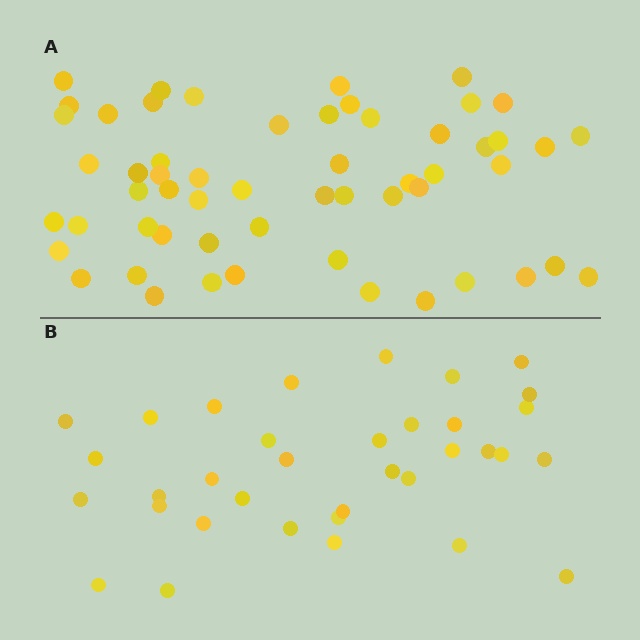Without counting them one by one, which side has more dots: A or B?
Region A (the top region) has more dots.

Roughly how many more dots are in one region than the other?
Region A has approximately 20 more dots than region B.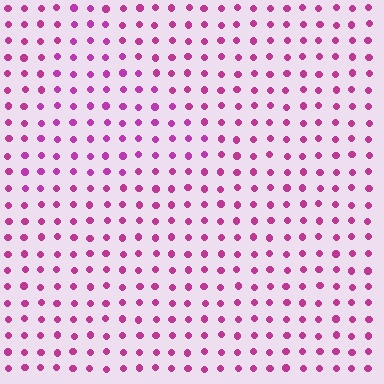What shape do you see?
I see a triangle.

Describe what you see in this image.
The image is filled with small magenta elements in a uniform arrangement. A triangle-shaped region is visible where the elements are tinted to a slightly different hue, forming a subtle color boundary.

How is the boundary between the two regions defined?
The boundary is defined purely by a slight shift in hue (about 14 degrees). Spacing, size, and orientation are identical on both sides.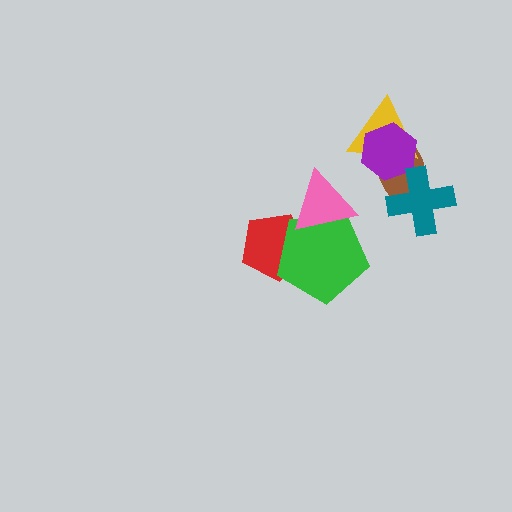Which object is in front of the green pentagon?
The pink triangle is in front of the green pentagon.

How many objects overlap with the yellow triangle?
2 objects overlap with the yellow triangle.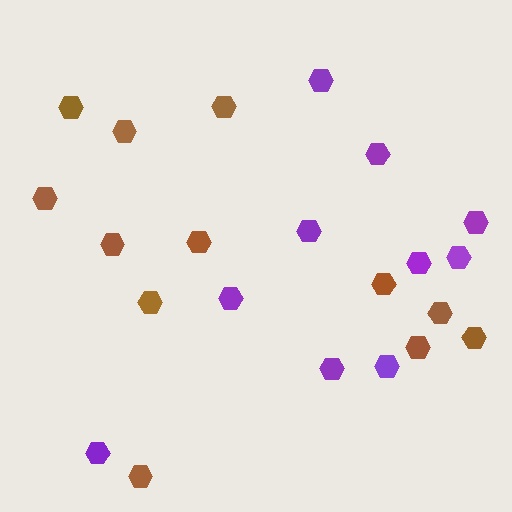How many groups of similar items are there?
There are 2 groups: one group of purple hexagons (10) and one group of brown hexagons (12).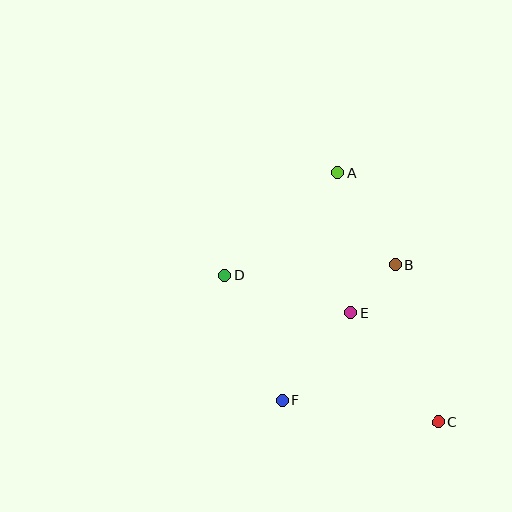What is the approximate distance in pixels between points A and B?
The distance between A and B is approximately 108 pixels.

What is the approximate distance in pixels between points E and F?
The distance between E and F is approximately 111 pixels.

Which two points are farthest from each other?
Points A and C are farthest from each other.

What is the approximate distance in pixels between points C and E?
The distance between C and E is approximately 141 pixels.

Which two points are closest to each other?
Points B and E are closest to each other.